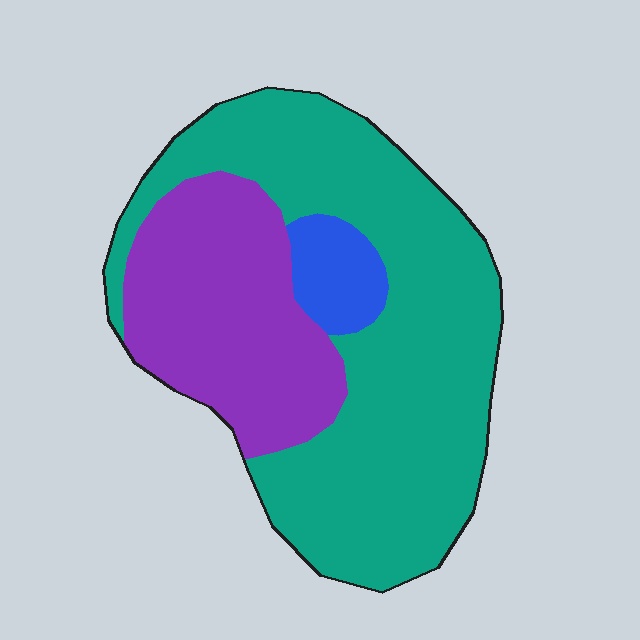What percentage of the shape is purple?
Purple covers 31% of the shape.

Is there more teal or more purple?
Teal.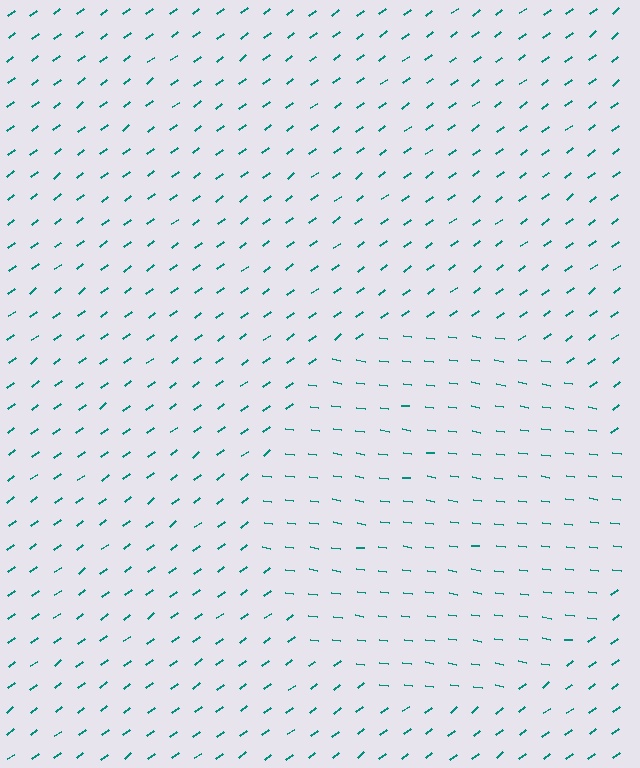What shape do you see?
I see a circle.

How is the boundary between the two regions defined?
The boundary is defined purely by a change in line orientation (approximately 45 degrees difference). All lines are the same color and thickness.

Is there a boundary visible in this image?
Yes, there is a texture boundary formed by a change in line orientation.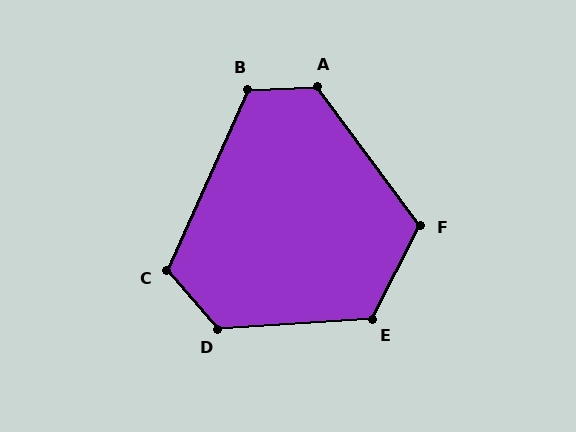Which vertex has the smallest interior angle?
C, at approximately 115 degrees.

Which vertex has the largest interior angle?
D, at approximately 127 degrees.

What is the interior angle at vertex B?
Approximately 117 degrees (obtuse).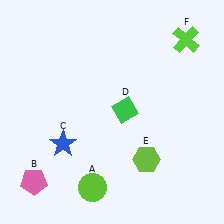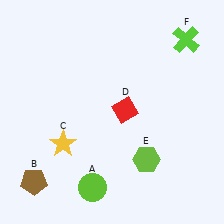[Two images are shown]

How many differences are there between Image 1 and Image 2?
There are 3 differences between the two images.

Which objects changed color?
B changed from pink to brown. C changed from blue to yellow. D changed from green to red.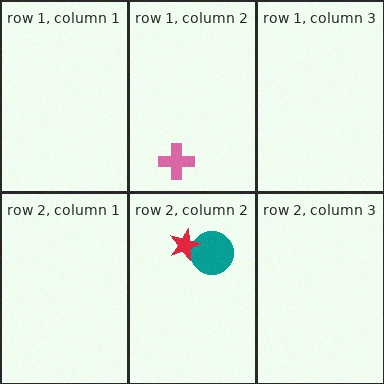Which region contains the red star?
The row 2, column 2 region.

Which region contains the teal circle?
The row 2, column 2 region.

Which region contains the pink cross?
The row 1, column 2 region.